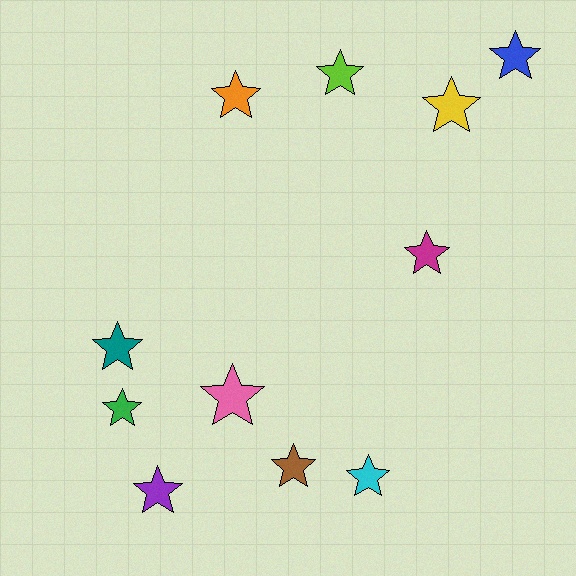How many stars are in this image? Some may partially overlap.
There are 11 stars.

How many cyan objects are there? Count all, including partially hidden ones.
There is 1 cyan object.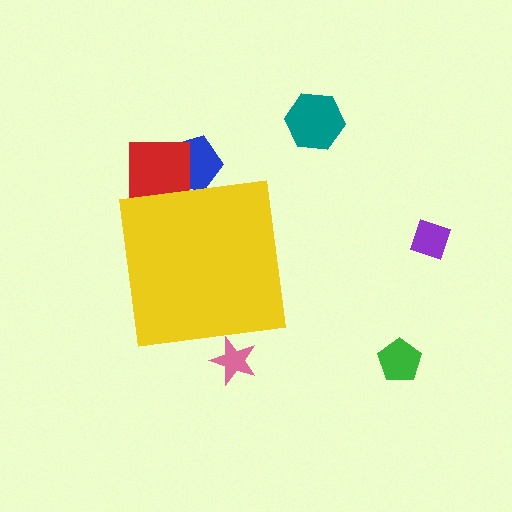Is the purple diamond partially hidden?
No, the purple diamond is fully visible.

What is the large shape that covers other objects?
A yellow square.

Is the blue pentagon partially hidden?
Yes, the blue pentagon is partially hidden behind the yellow square.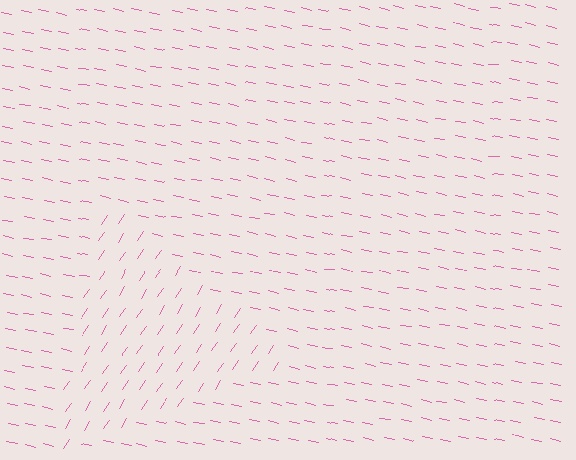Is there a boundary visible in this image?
Yes, there is a texture boundary formed by a change in line orientation.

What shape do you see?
I see a triangle.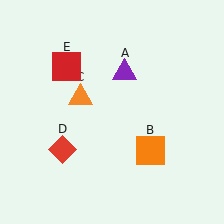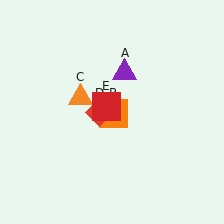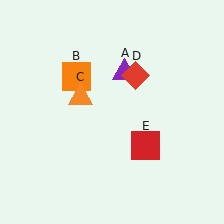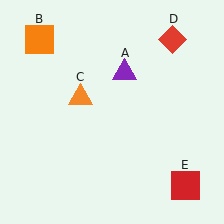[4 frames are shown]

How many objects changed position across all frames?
3 objects changed position: orange square (object B), red diamond (object D), red square (object E).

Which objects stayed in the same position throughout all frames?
Purple triangle (object A) and orange triangle (object C) remained stationary.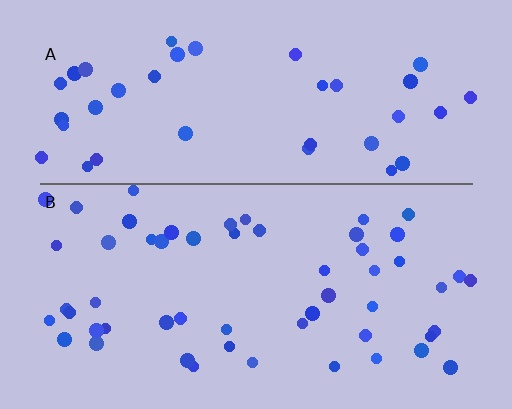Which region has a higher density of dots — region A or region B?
B (the bottom).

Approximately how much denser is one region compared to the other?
Approximately 1.4× — region B over region A.